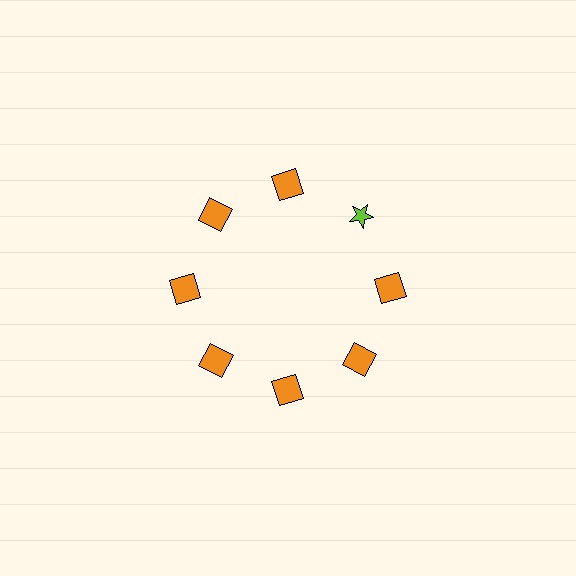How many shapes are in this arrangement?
There are 8 shapes arranged in a ring pattern.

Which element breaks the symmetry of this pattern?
The lime star at roughly the 2 o'clock position breaks the symmetry. All other shapes are orange squares.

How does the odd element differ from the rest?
It differs in both color (lime instead of orange) and shape (star instead of square).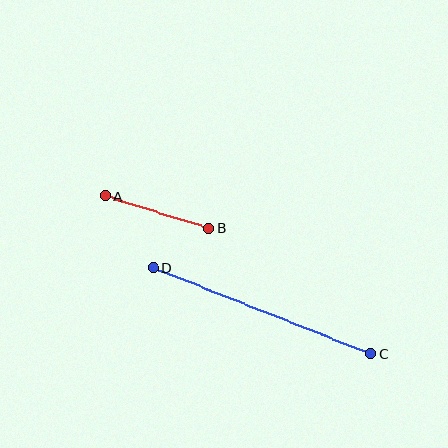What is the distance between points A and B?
The distance is approximately 108 pixels.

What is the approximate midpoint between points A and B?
The midpoint is at approximately (157, 212) pixels.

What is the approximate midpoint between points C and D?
The midpoint is at approximately (262, 311) pixels.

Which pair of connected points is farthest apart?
Points C and D are farthest apart.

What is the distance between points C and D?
The distance is approximately 234 pixels.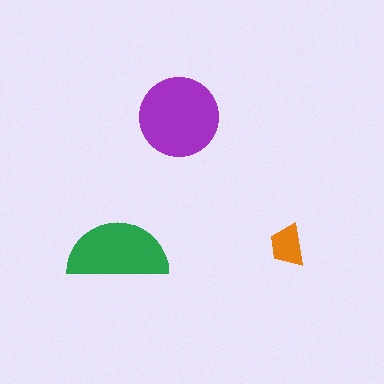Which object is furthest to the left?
The green semicircle is leftmost.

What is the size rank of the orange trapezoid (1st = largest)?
3rd.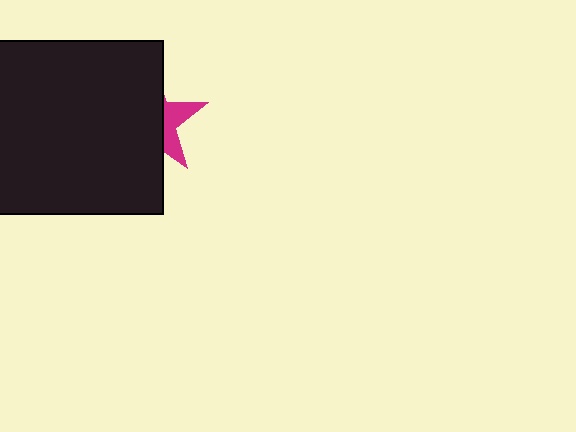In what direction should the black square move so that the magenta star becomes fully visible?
The black square should move left. That is the shortest direction to clear the overlap and leave the magenta star fully visible.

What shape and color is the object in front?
The object in front is a black square.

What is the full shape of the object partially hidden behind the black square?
The partially hidden object is a magenta star.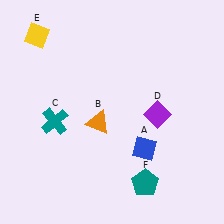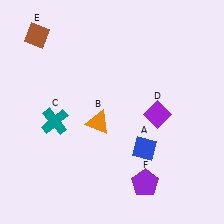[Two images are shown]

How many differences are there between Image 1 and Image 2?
There are 2 differences between the two images.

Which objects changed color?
E changed from yellow to brown. F changed from teal to purple.